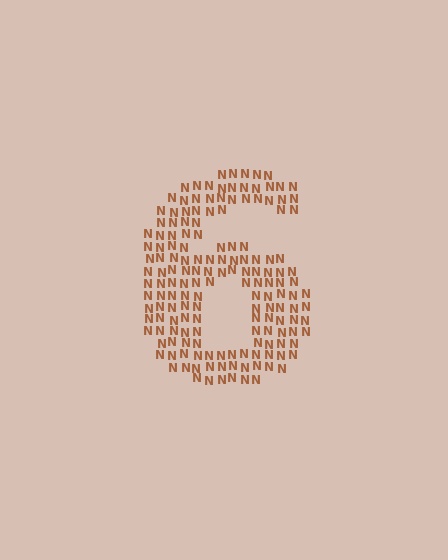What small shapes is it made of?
It is made of small letter N's.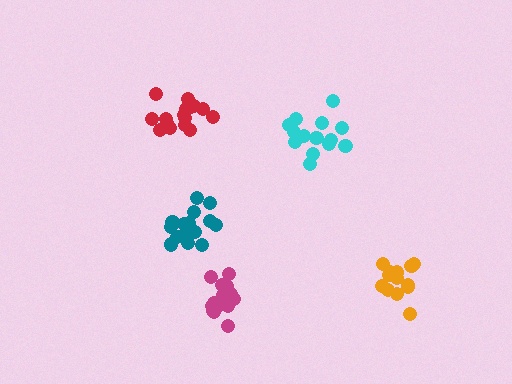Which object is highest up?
The red cluster is topmost.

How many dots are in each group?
Group 1: 16 dots, Group 2: 15 dots, Group 3: 15 dots, Group 4: 14 dots, Group 5: 14 dots (74 total).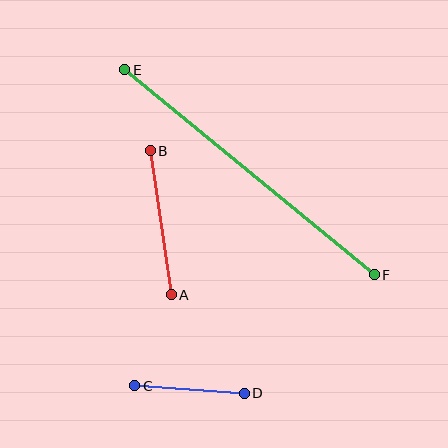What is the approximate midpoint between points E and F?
The midpoint is at approximately (249, 172) pixels.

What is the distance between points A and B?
The distance is approximately 146 pixels.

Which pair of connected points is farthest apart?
Points E and F are farthest apart.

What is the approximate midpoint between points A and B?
The midpoint is at approximately (161, 223) pixels.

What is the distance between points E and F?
The distance is approximately 323 pixels.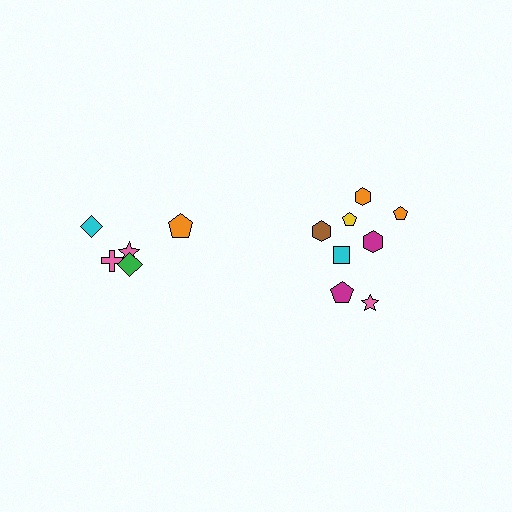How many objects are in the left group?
There are 5 objects.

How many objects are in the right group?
There are 8 objects.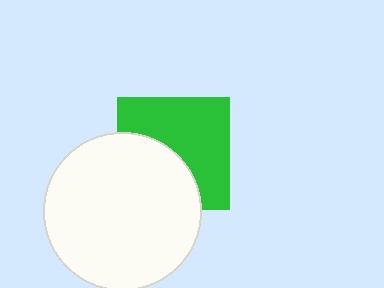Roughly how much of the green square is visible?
About half of it is visible (roughly 59%).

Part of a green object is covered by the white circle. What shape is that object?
It is a square.